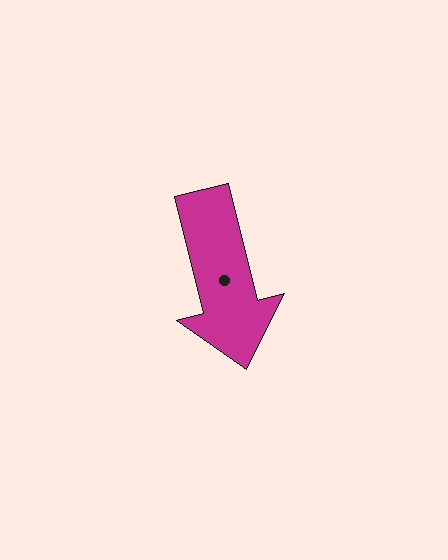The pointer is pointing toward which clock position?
Roughly 6 o'clock.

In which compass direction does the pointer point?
South.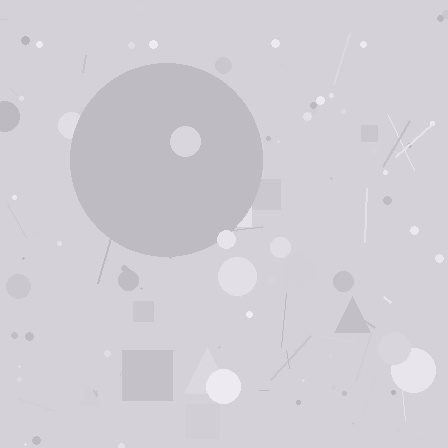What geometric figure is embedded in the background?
A circle is embedded in the background.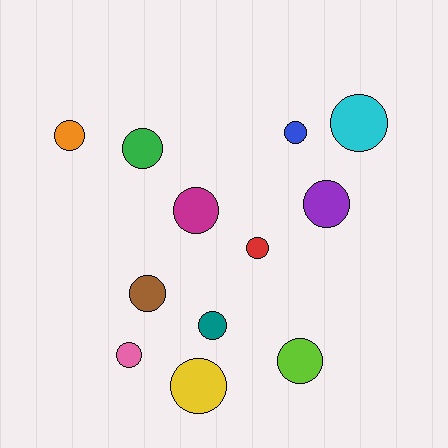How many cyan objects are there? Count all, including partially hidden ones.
There is 1 cyan object.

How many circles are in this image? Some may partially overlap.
There are 12 circles.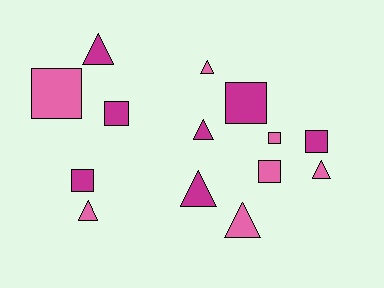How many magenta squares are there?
There are 4 magenta squares.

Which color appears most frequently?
Magenta, with 7 objects.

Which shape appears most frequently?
Triangle, with 7 objects.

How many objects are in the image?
There are 14 objects.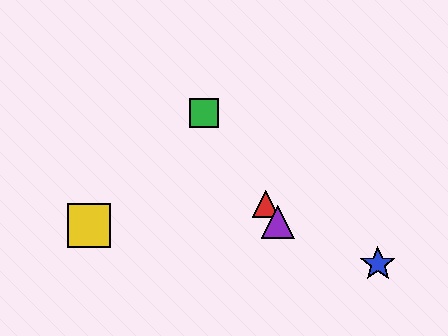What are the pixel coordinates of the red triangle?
The red triangle is at (266, 204).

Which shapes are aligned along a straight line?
The red triangle, the green square, the purple triangle are aligned along a straight line.